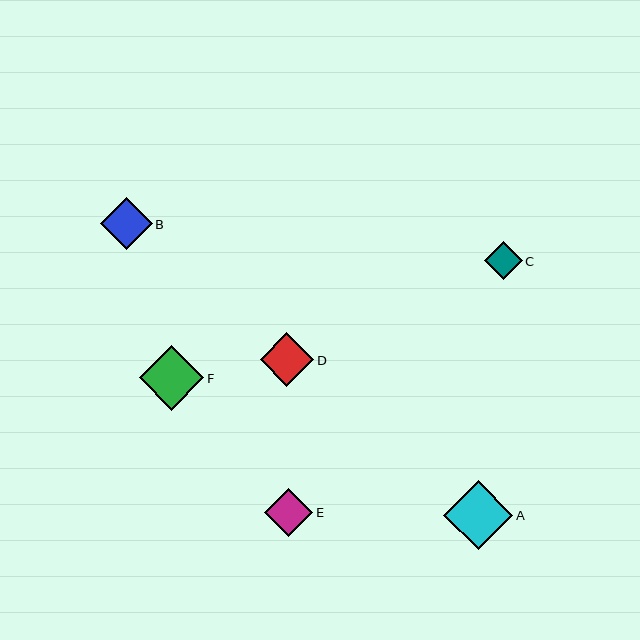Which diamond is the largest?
Diamond A is the largest with a size of approximately 69 pixels.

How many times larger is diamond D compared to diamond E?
Diamond D is approximately 1.1 times the size of diamond E.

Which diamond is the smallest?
Diamond C is the smallest with a size of approximately 37 pixels.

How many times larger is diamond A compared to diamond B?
Diamond A is approximately 1.3 times the size of diamond B.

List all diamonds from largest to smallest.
From largest to smallest: A, F, D, B, E, C.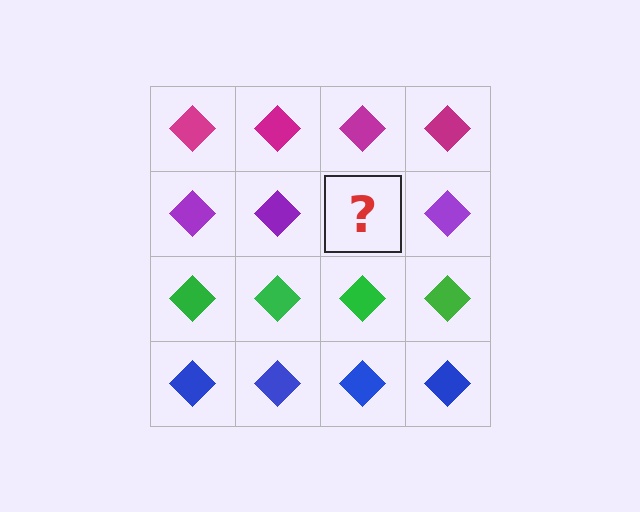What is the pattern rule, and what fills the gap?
The rule is that each row has a consistent color. The gap should be filled with a purple diamond.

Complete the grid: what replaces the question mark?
The question mark should be replaced with a purple diamond.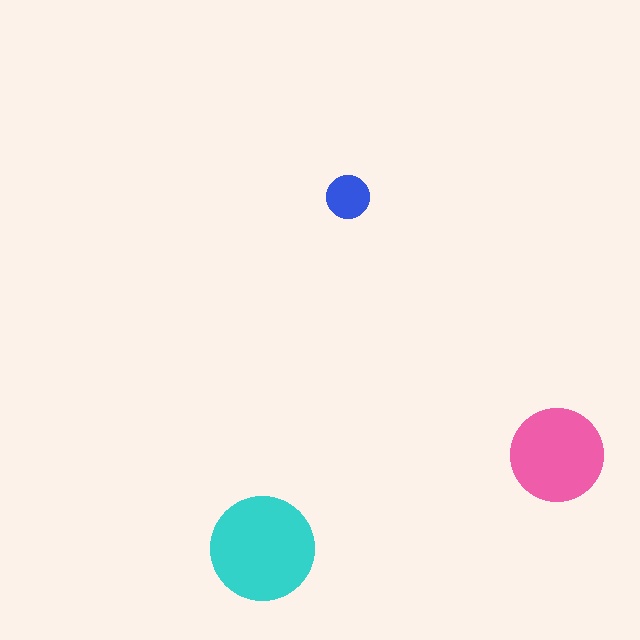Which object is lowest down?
The cyan circle is bottommost.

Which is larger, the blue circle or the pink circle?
The pink one.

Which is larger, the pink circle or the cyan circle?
The cyan one.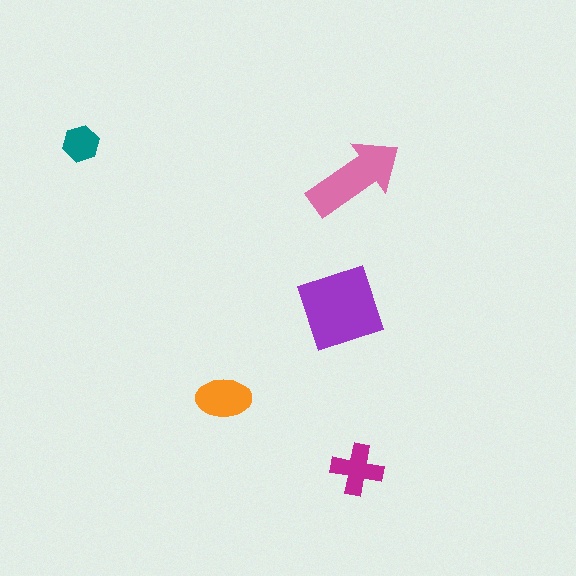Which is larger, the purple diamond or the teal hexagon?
The purple diamond.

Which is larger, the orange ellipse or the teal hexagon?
The orange ellipse.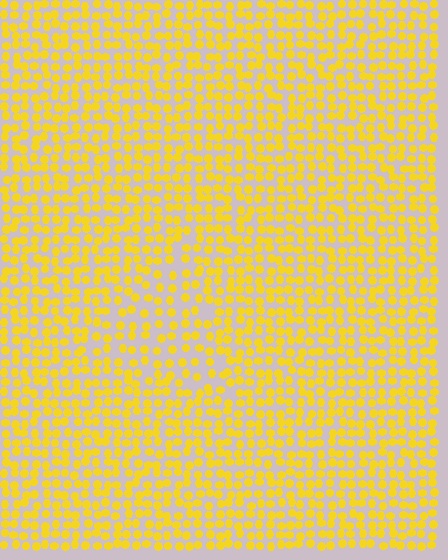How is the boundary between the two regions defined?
The boundary is defined by a change in element density (approximately 1.6x ratio). All elements are the same color, size, and shape.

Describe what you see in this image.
The image contains small yellow elements arranged at two different densities. A triangle-shaped region is visible where the elements are less densely packed than the surrounding area.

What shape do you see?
I see a triangle.